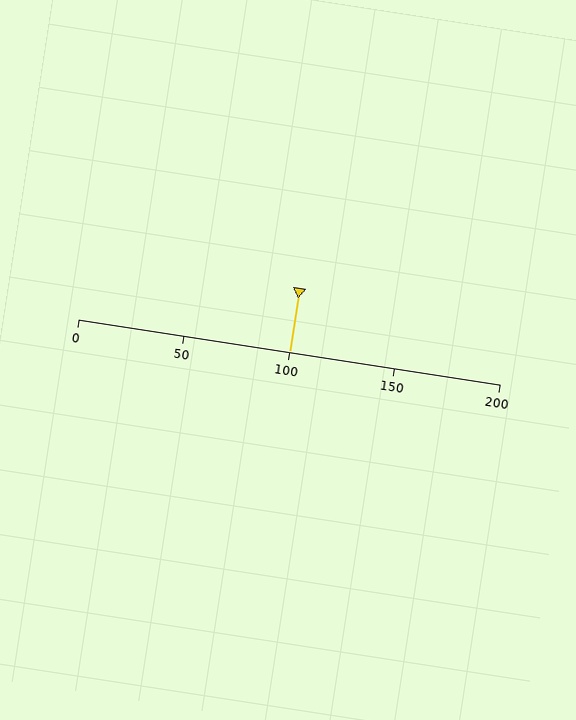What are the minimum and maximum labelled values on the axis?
The axis runs from 0 to 200.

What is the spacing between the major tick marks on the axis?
The major ticks are spaced 50 apart.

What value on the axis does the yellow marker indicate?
The marker indicates approximately 100.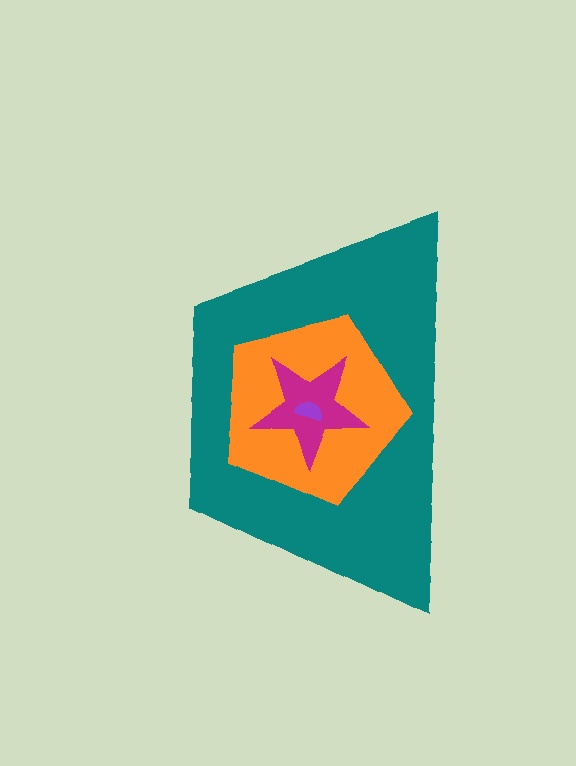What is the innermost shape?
The purple semicircle.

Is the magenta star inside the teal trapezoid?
Yes.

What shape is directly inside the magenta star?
The purple semicircle.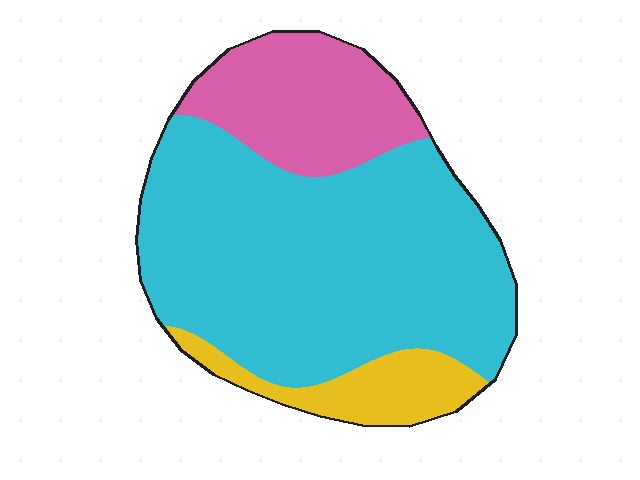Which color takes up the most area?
Cyan, at roughly 65%.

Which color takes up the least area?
Yellow, at roughly 10%.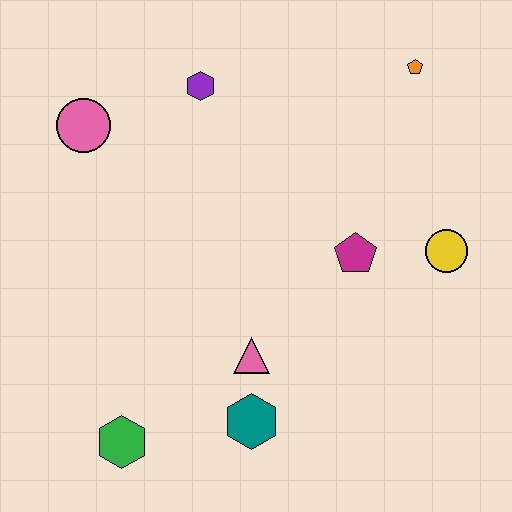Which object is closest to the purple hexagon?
The pink circle is closest to the purple hexagon.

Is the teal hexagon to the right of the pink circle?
Yes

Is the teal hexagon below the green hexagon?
No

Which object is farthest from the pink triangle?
The orange pentagon is farthest from the pink triangle.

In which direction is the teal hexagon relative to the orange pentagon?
The teal hexagon is below the orange pentagon.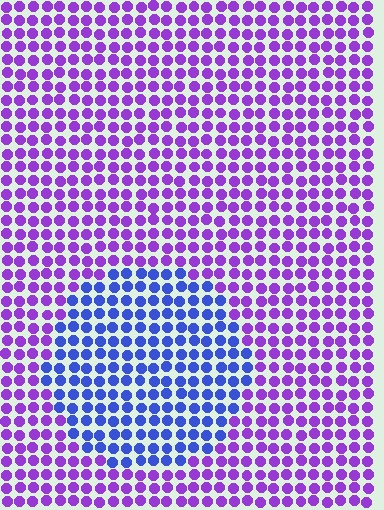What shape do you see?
I see a circle.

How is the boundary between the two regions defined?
The boundary is defined purely by a slight shift in hue (about 47 degrees). Spacing, size, and orientation are identical on both sides.